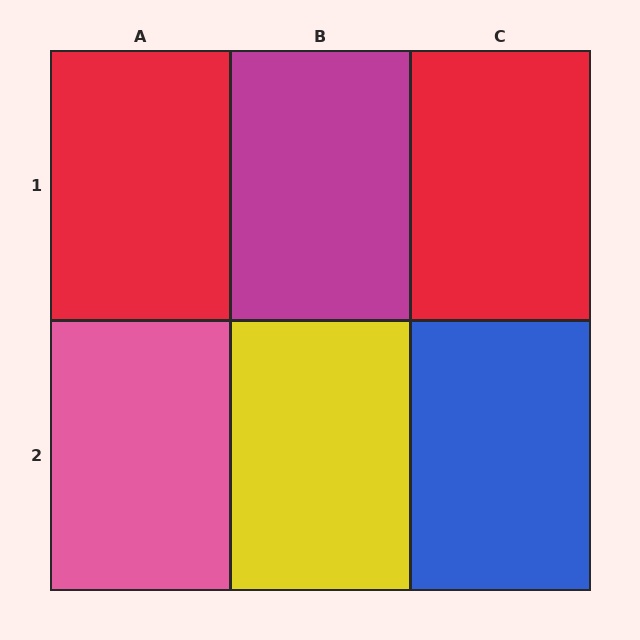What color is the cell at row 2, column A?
Pink.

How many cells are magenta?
1 cell is magenta.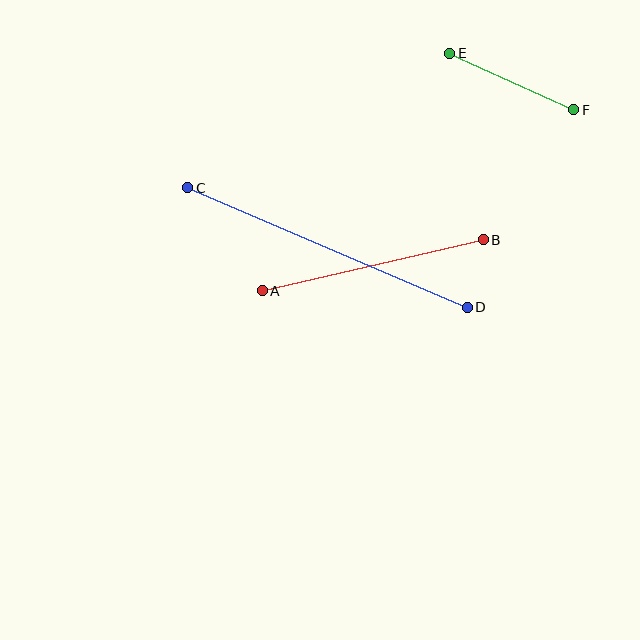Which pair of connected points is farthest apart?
Points C and D are farthest apart.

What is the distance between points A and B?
The distance is approximately 227 pixels.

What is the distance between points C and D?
The distance is approximately 304 pixels.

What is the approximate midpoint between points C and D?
The midpoint is at approximately (328, 247) pixels.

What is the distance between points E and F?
The distance is approximately 136 pixels.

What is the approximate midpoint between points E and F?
The midpoint is at approximately (512, 82) pixels.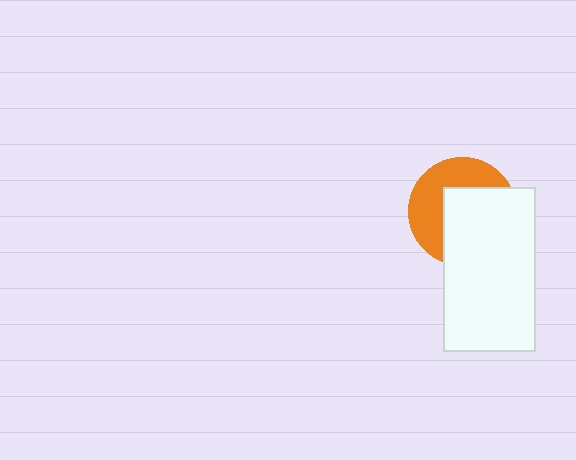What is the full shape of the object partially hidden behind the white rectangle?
The partially hidden object is an orange circle.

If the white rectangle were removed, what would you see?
You would see the complete orange circle.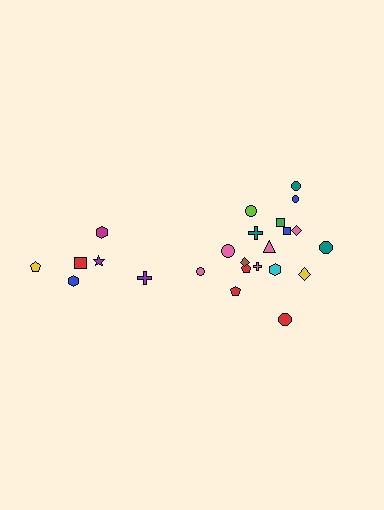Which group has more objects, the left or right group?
The right group.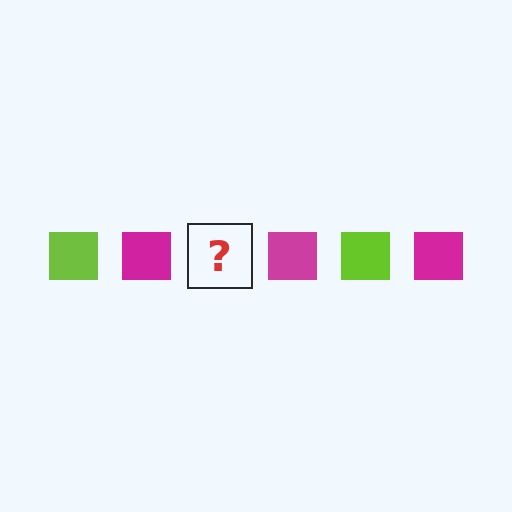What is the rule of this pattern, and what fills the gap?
The rule is that the pattern cycles through lime, magenta squares. The gap should be filled with a lime square.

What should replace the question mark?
The question mark should be replaced with a lime square.